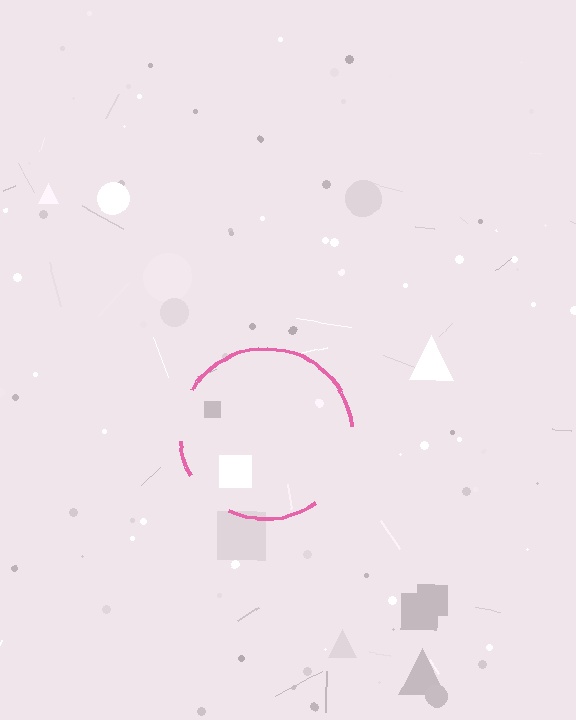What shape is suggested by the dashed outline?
The dashed outline suggests a circle.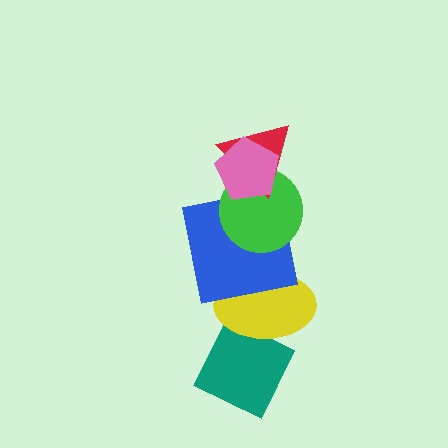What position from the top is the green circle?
The green circle is 3rd from the top.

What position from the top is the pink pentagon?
The pink pentagon is 1st from the top.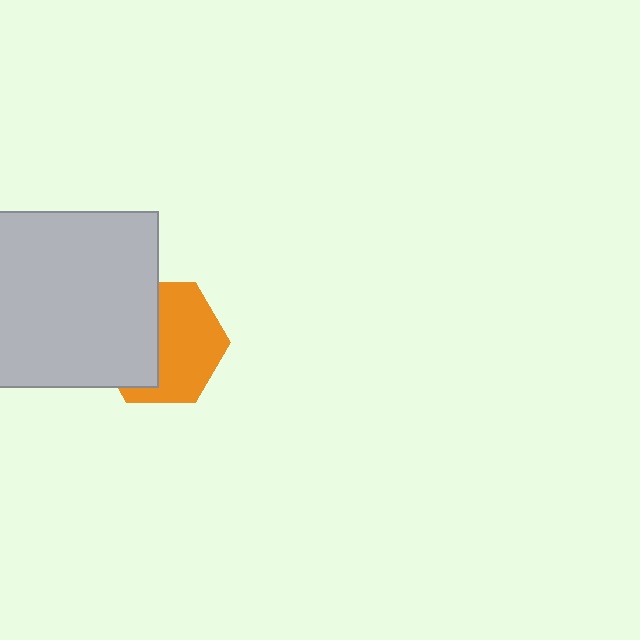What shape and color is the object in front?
The object in front is a light gray square.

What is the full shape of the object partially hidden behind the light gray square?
The partially hidden object is an orange hexagon.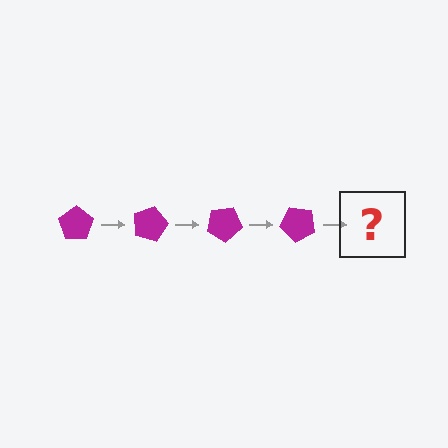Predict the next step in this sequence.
The next step is a magenta pentagon rotated 60 degrees.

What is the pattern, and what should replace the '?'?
The pattern is that the pentagon rotates 15 degrees each step. The '?' should be a magenta pentagon rotated 60 degrees.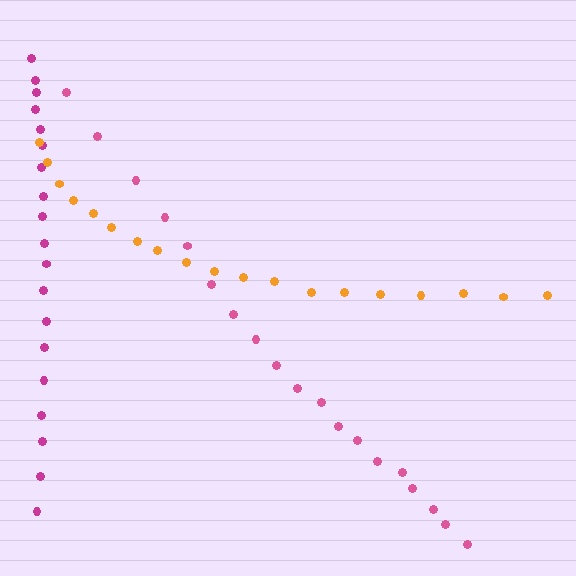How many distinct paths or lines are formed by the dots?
There are 3 distinct paths.